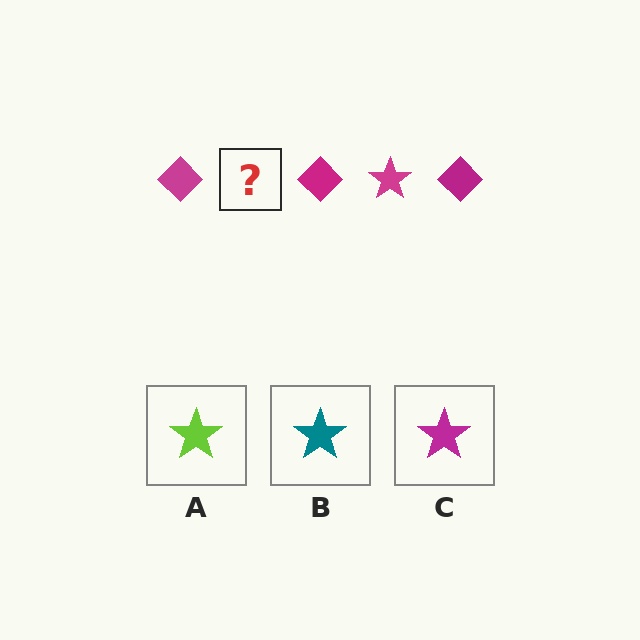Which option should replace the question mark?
Option C.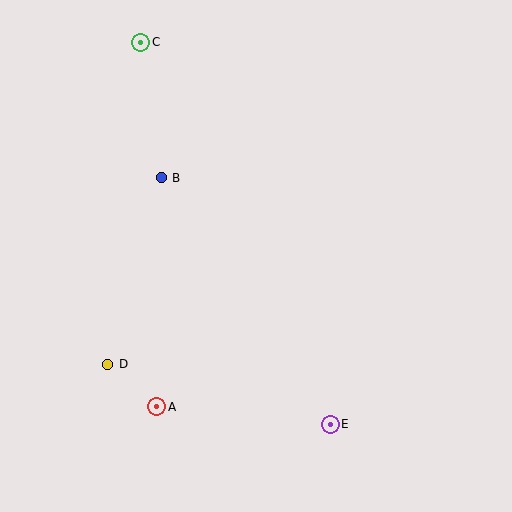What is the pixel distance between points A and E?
The distance between A and E is 174 pixels.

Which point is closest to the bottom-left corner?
Point D is closest to the bottom-left corner.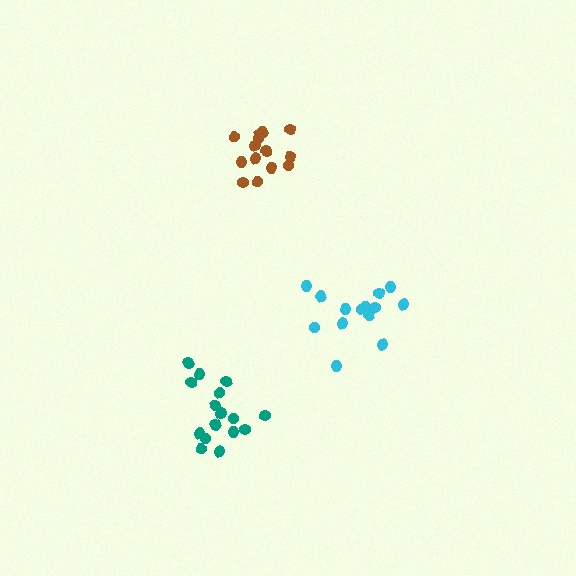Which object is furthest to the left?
The teal cluster is leftmost.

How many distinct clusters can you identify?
There are 3 distinct clusters.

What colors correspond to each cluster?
The clusters are colored: brown, cyan, teal.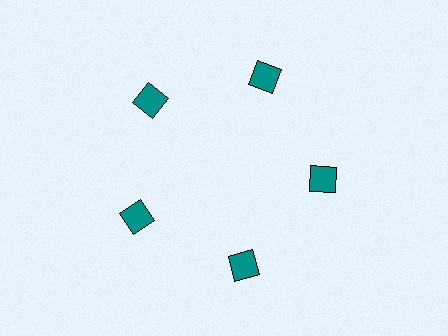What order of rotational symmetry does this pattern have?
This pattern has 5-fold rotational symmetry.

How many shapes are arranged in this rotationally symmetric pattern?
There are 5 shapes, arranged in 5 groups of 1.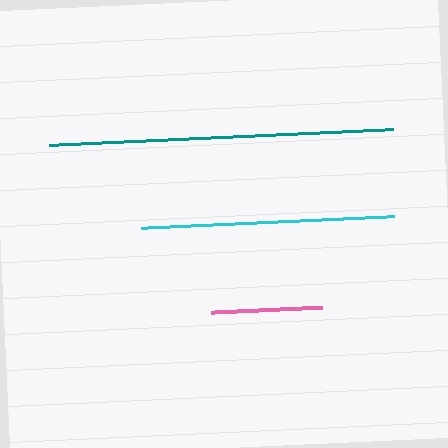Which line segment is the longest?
The teal line is the longest at approximately 345 pixels.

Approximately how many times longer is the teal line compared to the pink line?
The teal line is approximately 3.1 times the length of the pink line.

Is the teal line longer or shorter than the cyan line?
The teal line is longer than the cyan line.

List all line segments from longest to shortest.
From longest to shortest: teal, cyan, pink.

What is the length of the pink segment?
The pink segment is approximately 110 pixels long.